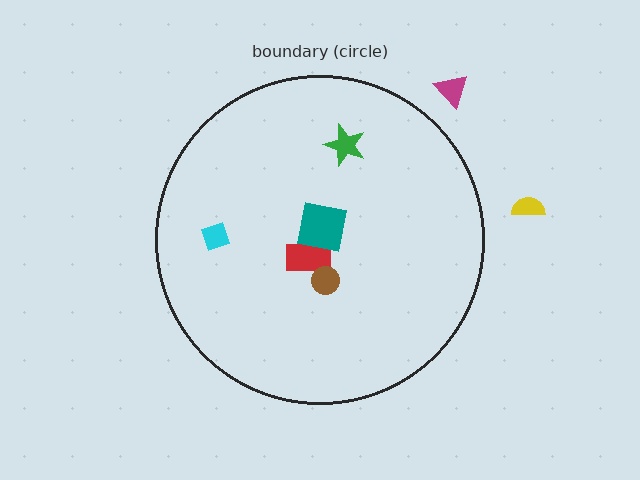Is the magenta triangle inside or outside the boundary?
Outside.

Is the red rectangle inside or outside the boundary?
Inside.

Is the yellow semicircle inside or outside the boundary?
Outside.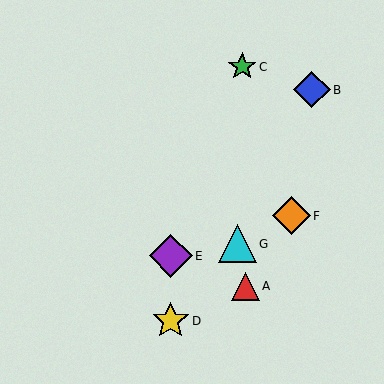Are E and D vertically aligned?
Yes, both are at x≈171.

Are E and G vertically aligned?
No, E is at x≈171 and G is at x≈237.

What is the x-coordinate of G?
Object G is at x≈237.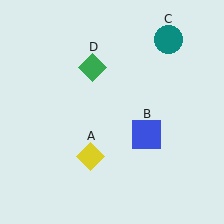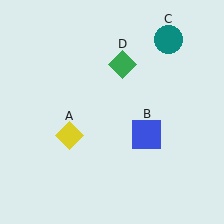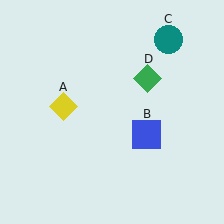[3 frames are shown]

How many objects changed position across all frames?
2 objects changed position: yellow diamond (object A), green diamond (object D).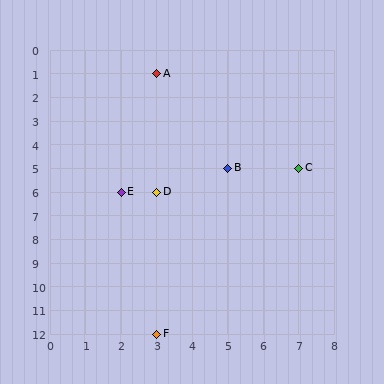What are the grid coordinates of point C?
Point C is at grid coordinates (7, 5).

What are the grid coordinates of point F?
Point F is at grid coordinates (3, 12).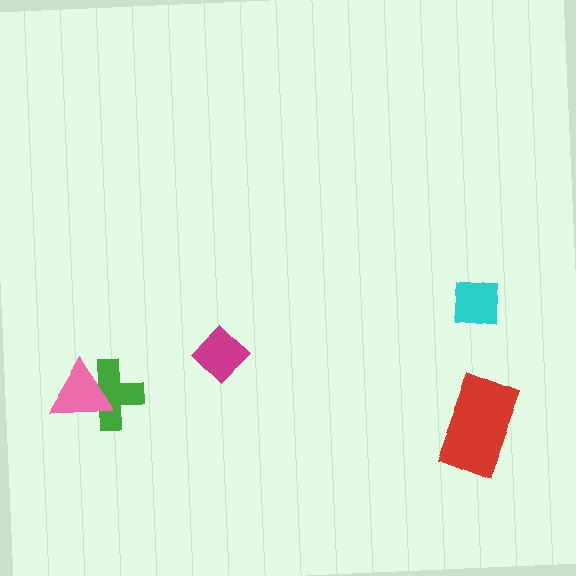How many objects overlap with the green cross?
1 object overlaps with the green cross.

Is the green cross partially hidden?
Yes, it is partially covered by another shape.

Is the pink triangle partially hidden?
No, no other shape covers it.